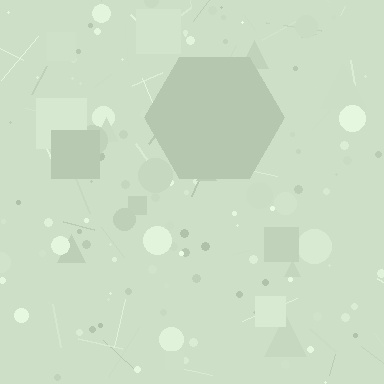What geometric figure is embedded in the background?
A hexagon is embedded in the background.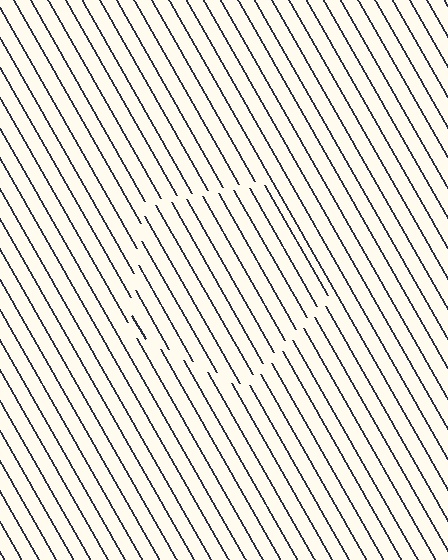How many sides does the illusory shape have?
5 sides — the line-ends trace a pentagon.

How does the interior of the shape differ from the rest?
The interior of the shape contains the same grating, shifted by half a period — the contour is defined by the phase discontinuity where line-ends from the inner and outer gratings abut.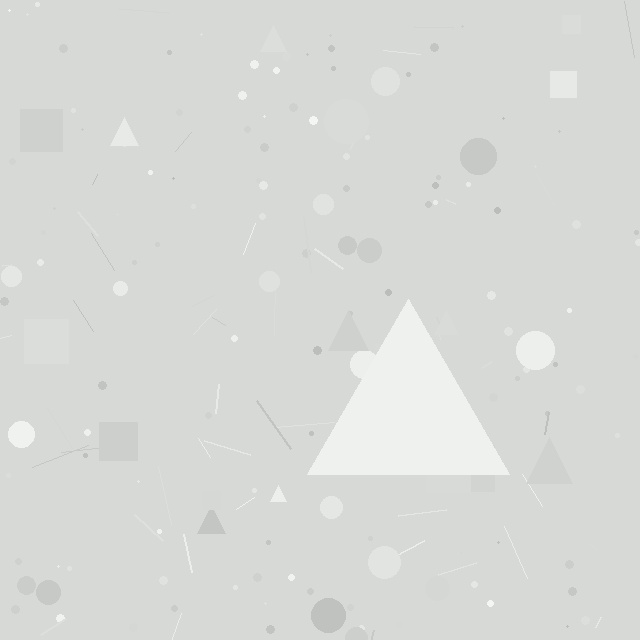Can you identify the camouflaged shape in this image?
The camouflaged shape is a triangle.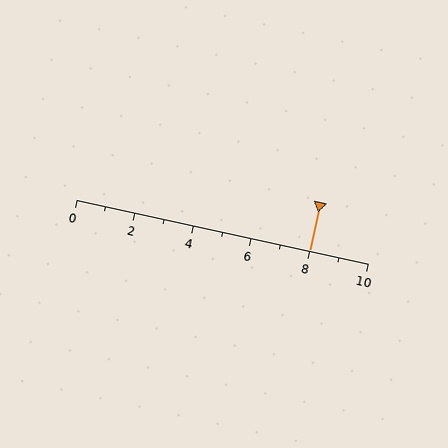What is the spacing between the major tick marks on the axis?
The major ticks are spaced 2 apart.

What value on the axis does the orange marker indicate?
The marker indicates approximately 8.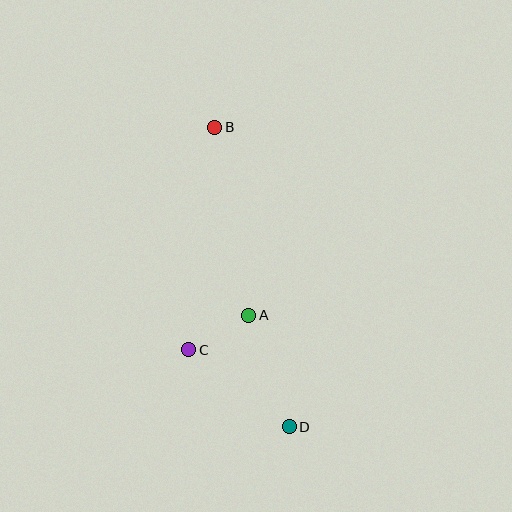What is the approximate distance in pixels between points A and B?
The distance between A and B is approximately 191 pixels.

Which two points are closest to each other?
Points A and C are closest to each other.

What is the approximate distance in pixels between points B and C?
The distance between B and C is approximately 224 pixels.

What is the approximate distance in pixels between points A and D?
The distance between A and D is approximately 119 pixels.